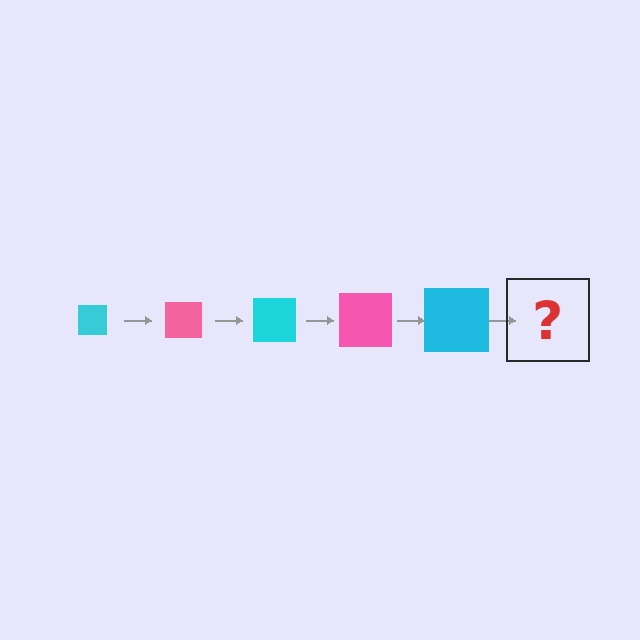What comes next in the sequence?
The next element should be a pink square, larger than the previous one.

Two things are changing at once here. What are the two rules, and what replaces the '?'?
The two rules are that the square grows larger each step and the color cycles through cyan and pink. The '?' should be a pink square, larger than the previous one.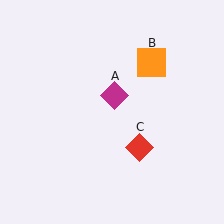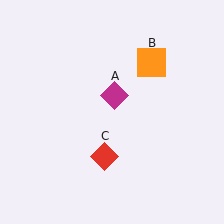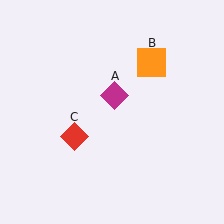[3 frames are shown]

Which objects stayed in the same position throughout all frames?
Magenta diamond (object A) and orange square (object B) remained stationary.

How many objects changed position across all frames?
1 object changed position: red diamond (object C).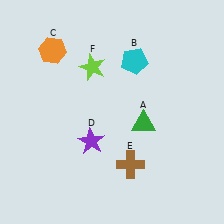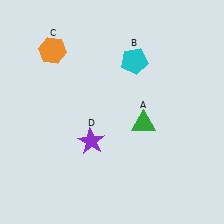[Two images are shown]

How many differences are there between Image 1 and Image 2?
There are 2 differences between the two images.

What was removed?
The lime star (F), the brown cross (E) were removed in Image 2.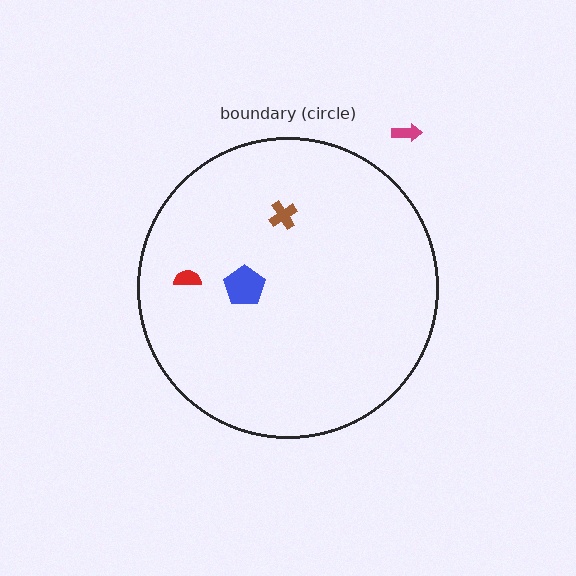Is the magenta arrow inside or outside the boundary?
Outside.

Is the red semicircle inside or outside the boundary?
Inside.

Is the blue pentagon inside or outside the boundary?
Inside.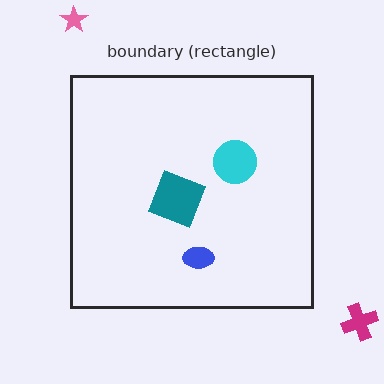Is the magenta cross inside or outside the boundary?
Outside.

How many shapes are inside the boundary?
3 inside, 2 outside.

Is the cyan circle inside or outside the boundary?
Inside.